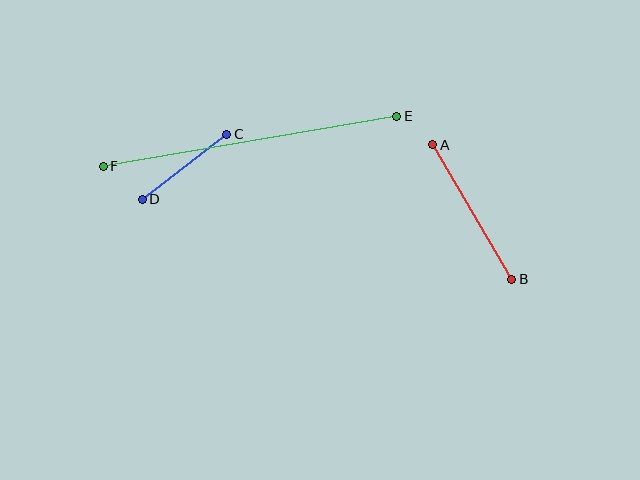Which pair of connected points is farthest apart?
Points E and F are farthest apart.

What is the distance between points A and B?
The distance is approximately 156 pixels.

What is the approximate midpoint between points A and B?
The midpoint is at approximately (472, 212) pixels.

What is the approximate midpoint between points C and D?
The midpoint is at approximately (184, 167) pixels.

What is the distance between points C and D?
The distance is approximately 107 pixels.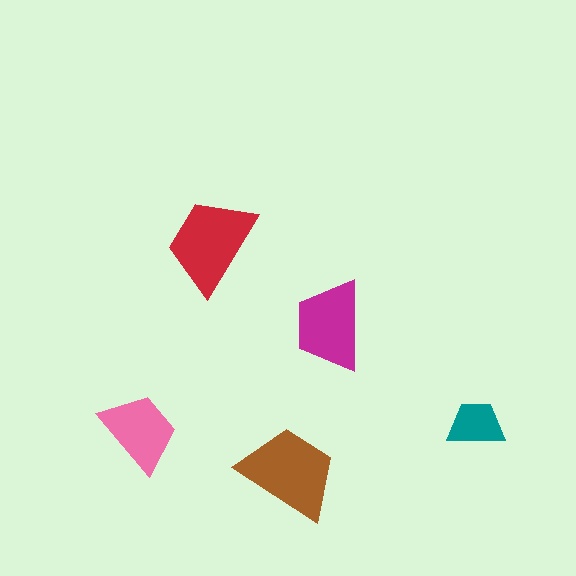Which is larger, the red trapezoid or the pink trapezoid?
The red one.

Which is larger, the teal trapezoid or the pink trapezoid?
The pink one.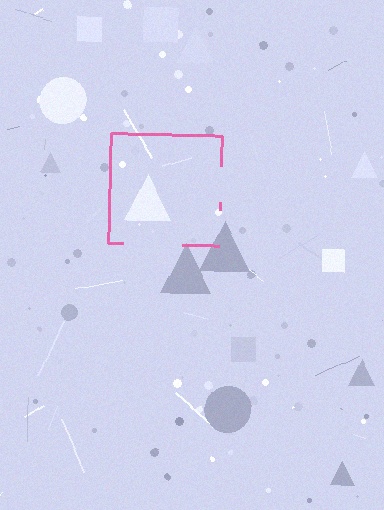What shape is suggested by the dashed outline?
The dashed outline suggests a square.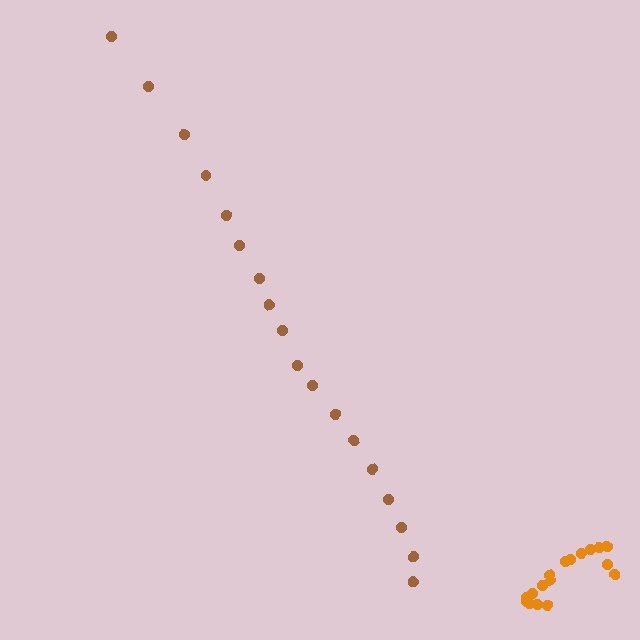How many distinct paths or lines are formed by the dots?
There are 2 distinct paths.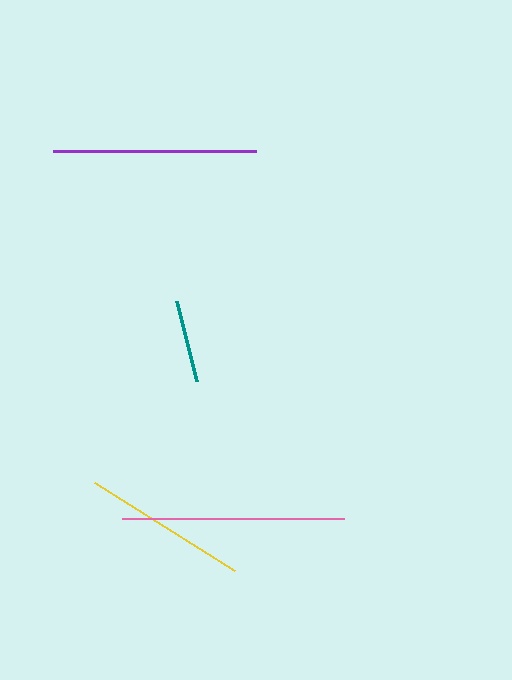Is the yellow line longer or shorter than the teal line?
The yellow line is longer than the teal line.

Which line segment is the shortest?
The teal line is the shortest at approximately 83 pixels.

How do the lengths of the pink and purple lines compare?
The pink and purple lines are approximately the same length.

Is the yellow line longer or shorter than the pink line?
The pink line is longer than the yellow line.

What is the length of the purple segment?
The purple segment is approximately 203 pixels long.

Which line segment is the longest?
The pink line is the longest at approximately 222 pixels.